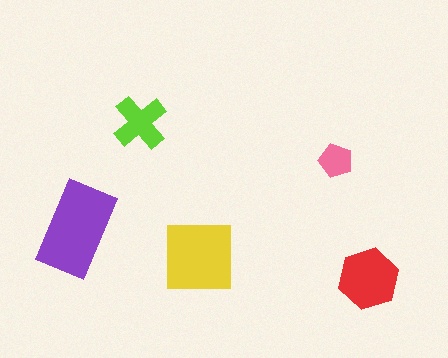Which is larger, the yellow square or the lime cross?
The yellow square.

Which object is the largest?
The purple rectangle.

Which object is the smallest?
The pink pentagon.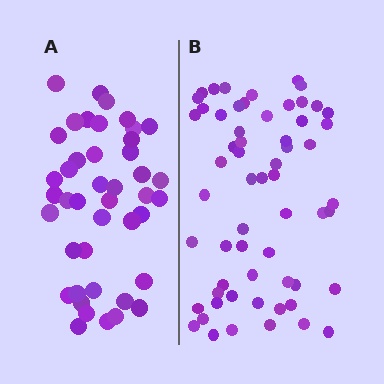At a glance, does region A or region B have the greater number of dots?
Region B (the right region) has more dots.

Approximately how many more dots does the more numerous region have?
Region B has approximately 15 more dots than region A.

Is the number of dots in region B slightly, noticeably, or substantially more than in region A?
Region B has noticeably more, but not dramatically so. The ratio is roughly 1.4 to 1.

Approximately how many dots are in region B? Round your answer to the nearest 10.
About 60 dots.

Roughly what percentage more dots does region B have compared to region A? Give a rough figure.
About 40% more.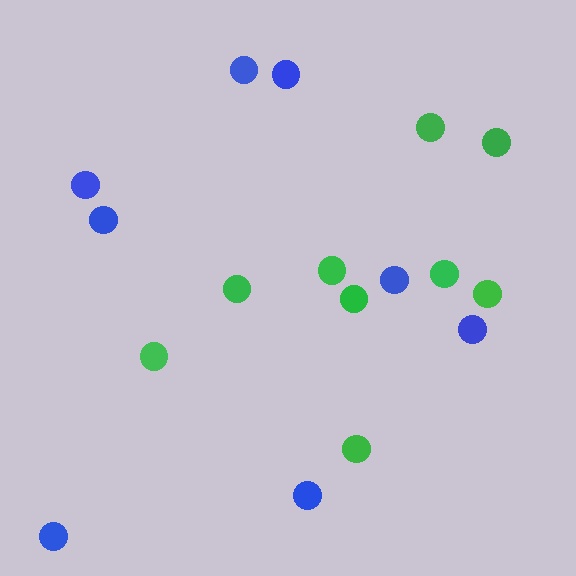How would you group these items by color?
There are 2 groups: one group of blue circles (8) and one group of green circles (9).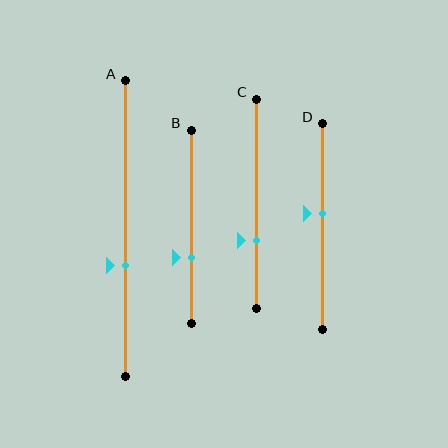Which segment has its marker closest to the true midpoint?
Segment D has its marker closest to the true midpoint.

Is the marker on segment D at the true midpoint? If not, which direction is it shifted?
No, the marker on segment D is shifted upward by about 6% of the segment length.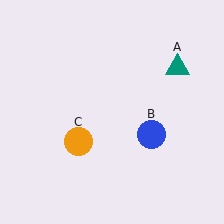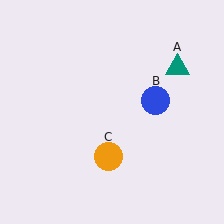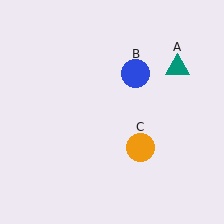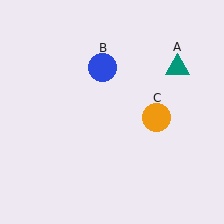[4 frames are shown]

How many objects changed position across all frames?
2 objects changed position: blue circle (object B), orange circle (object C).